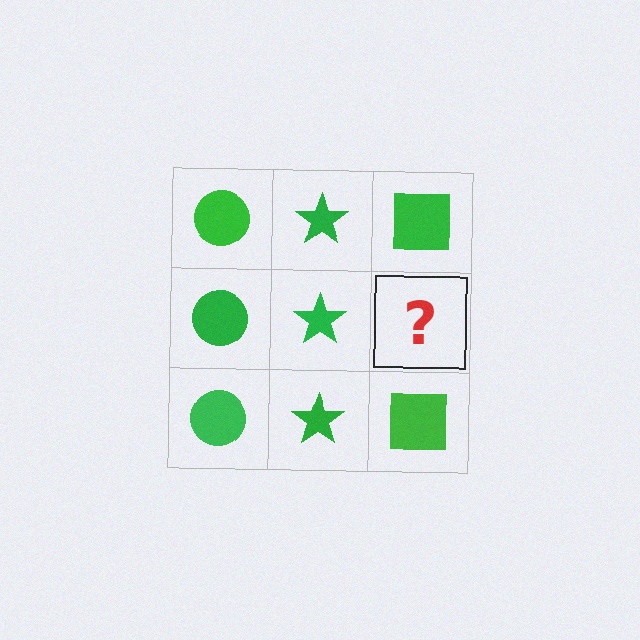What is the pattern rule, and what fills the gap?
The rule is that each column has a consistent shape. The gap should be filled with a green square.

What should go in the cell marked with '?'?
The missing cell should contain a green square.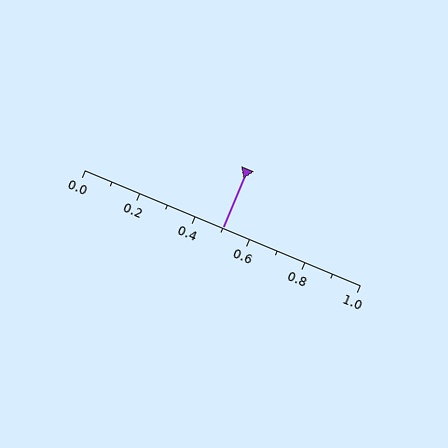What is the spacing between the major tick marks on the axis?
The major ticks are spaced 0.2 apart.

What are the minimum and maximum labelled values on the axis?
The axis runs from 0.0 to 1.0.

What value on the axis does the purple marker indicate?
The marker indicates approximately 0.5.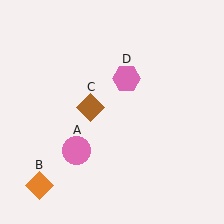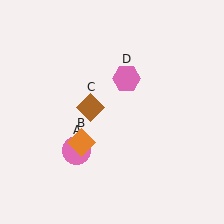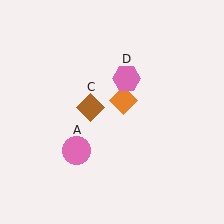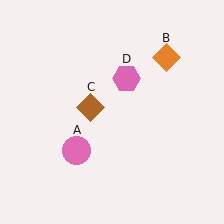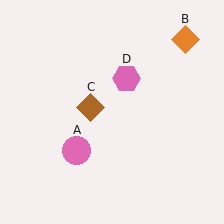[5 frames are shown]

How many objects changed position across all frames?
1 object changed position: orange diamond (object B).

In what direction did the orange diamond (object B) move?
The orange diamond (object B) moved up and to the right.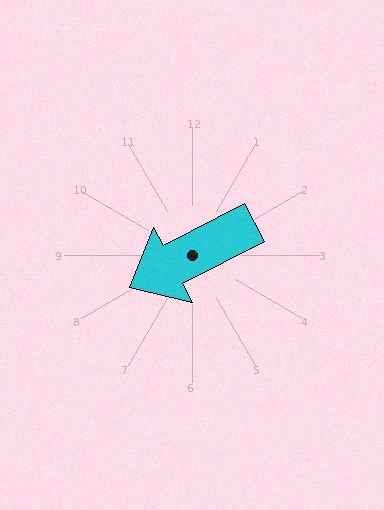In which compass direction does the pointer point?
Southwest.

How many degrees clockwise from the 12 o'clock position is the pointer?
Approximately 242 degrees.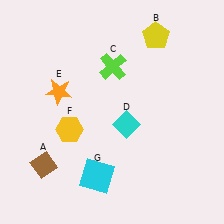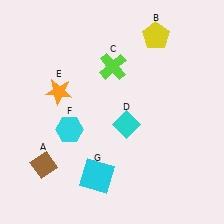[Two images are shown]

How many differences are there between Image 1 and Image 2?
There is 1 difference between the two images.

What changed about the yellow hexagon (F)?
In Image 1, F is yellow. In Image 2, it changed to cyan.